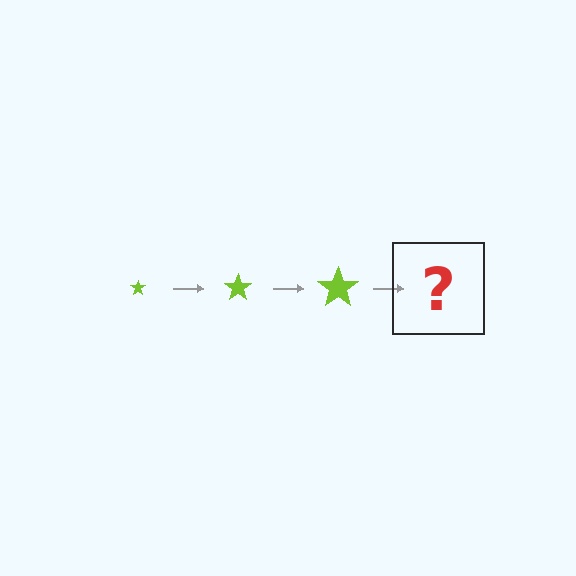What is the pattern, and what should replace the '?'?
The pattern is that the star gets progressively larger each step. The '?' should be a lime star, larger than the previous one.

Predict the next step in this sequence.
The next step is a lime star, larger than the previous one.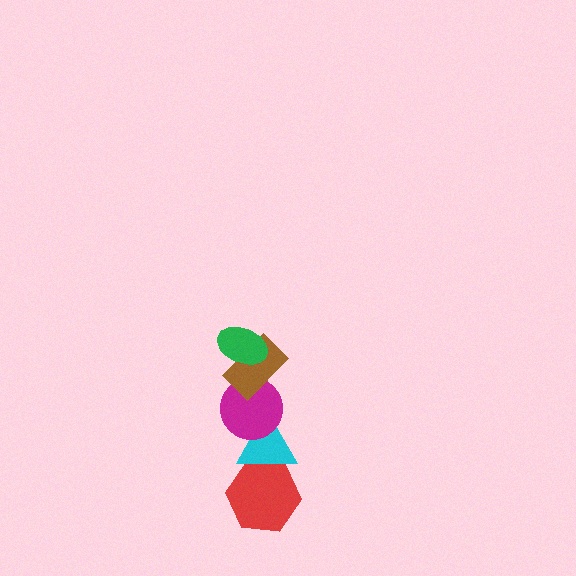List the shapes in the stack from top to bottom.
From top to bottom: the green ellipse, the brown rectangle, the magenta circle, the cyan triangle, the red hexagon.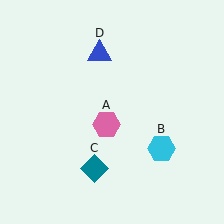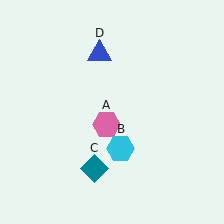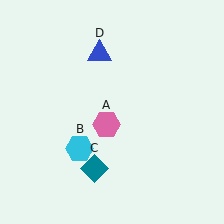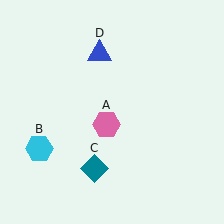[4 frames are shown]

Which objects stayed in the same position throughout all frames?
Pink hexagon (object A) and teal diamond (object C) and blue triangle (object D) remained stationary.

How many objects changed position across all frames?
1 object changed position: cyan hexagon (object B).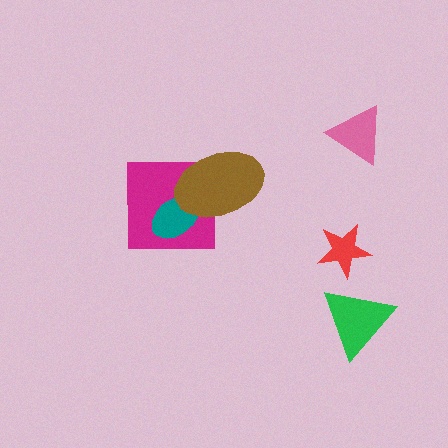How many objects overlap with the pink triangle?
0 objects overlap with the pink triangle.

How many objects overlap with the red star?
0 objects overlap with the red star.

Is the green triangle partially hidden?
No, no other shape covers it.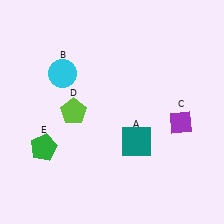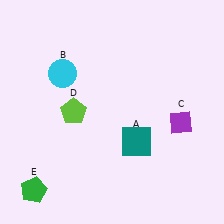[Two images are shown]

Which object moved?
The green pentagon (E) moved down.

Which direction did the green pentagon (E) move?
The green pentagon (E) moved down.